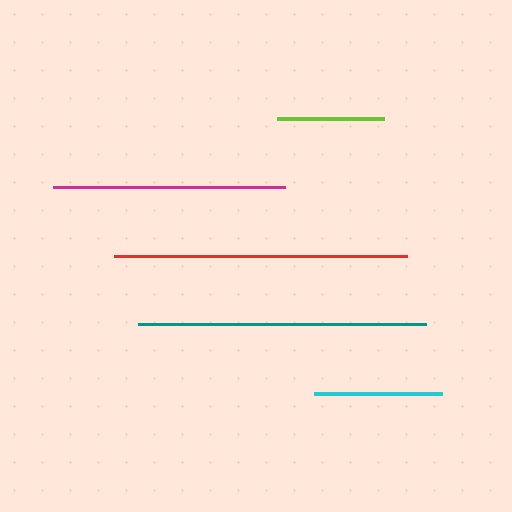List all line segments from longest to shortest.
From longest to shortest: red, teal, magenta, cyan, lime.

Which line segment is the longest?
The red line is the longest at approximately 293 pixels.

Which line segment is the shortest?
The lime line is the shortest at approximately 107 pixels.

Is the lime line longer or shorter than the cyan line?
The cyan line is longer than the lime line.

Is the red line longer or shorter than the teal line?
The red line is longer than the teal line.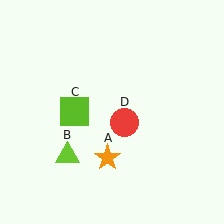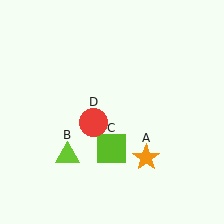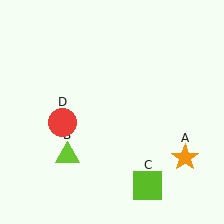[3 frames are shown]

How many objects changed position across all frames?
3 objects changed position: orange star (object A), lime square (object C), red circle (object D).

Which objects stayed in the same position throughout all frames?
Lime triangle (object B) remained stationary.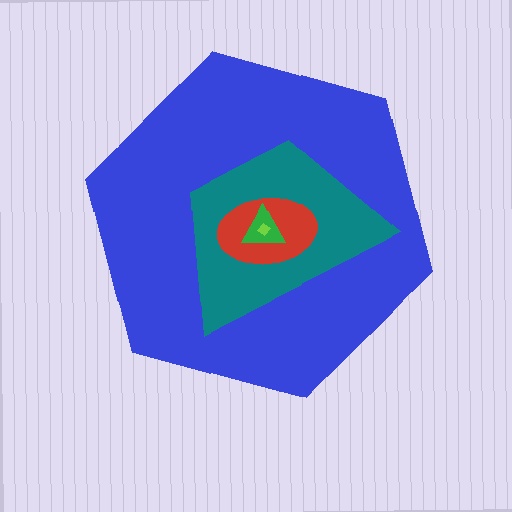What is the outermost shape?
The blue hexagon.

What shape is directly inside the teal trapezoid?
The red ellipse.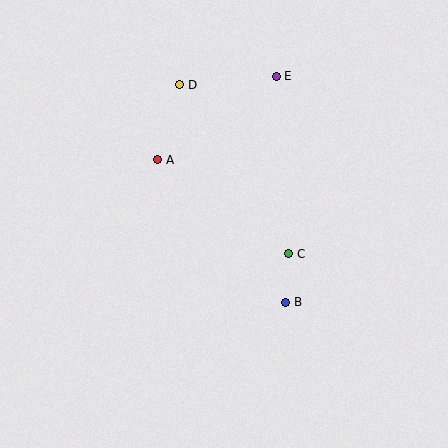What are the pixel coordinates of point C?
Point C is at (289, 253).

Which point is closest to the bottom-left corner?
Point B is closest to the bottom-left corner.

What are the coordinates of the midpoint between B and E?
The midpoint between B and E is at (281, 189).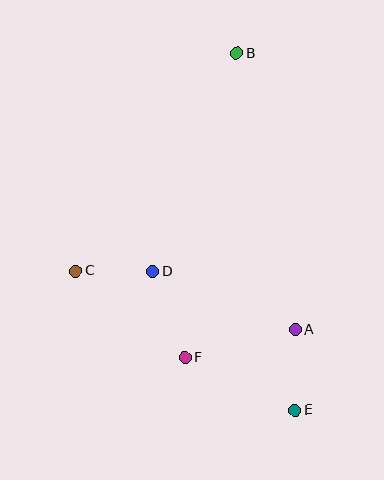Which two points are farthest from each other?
Points B and E are farthest from each other.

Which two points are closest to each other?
Points C and D are closest to each other.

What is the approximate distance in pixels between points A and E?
The distance between A and E is approximately 80 pixels.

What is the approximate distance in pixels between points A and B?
The distance between A and B is approximately 282 pixels.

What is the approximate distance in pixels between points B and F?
The distance between B and F is approximately 308 pixels.